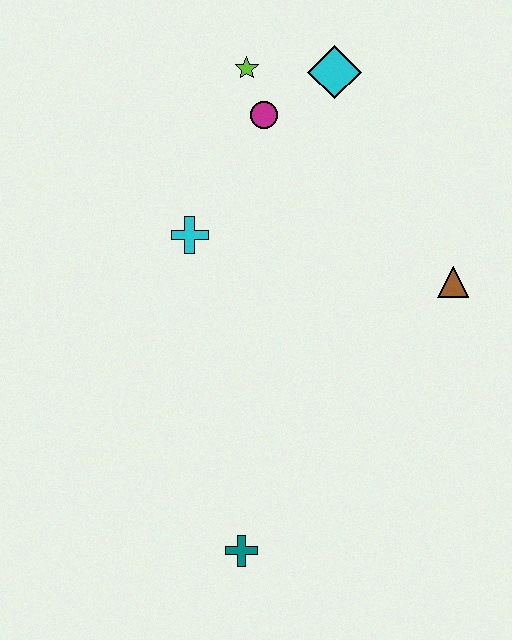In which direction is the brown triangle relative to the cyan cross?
The brown triangle is to the right of the cyan cross.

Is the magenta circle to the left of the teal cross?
No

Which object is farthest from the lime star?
The teal cross is farthest from the lime star.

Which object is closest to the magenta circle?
The lime star is closest to the magenta circle.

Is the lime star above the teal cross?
Yes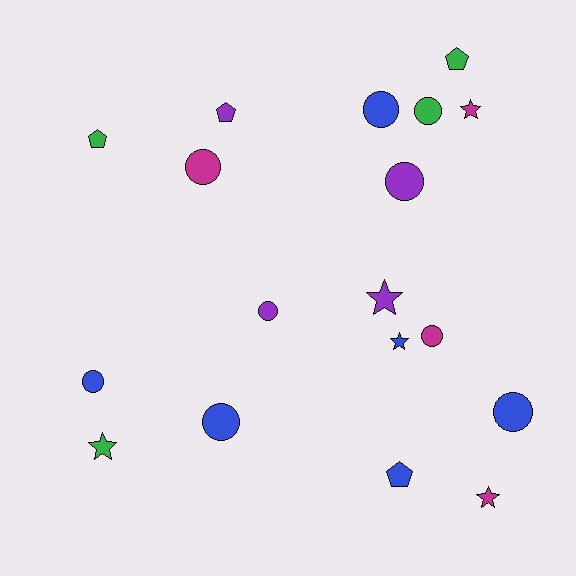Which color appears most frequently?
Blue, with 6 objects.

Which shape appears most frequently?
Circle, with 9 objects.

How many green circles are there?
There is 1 green circle.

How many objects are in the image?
There are 18 objects.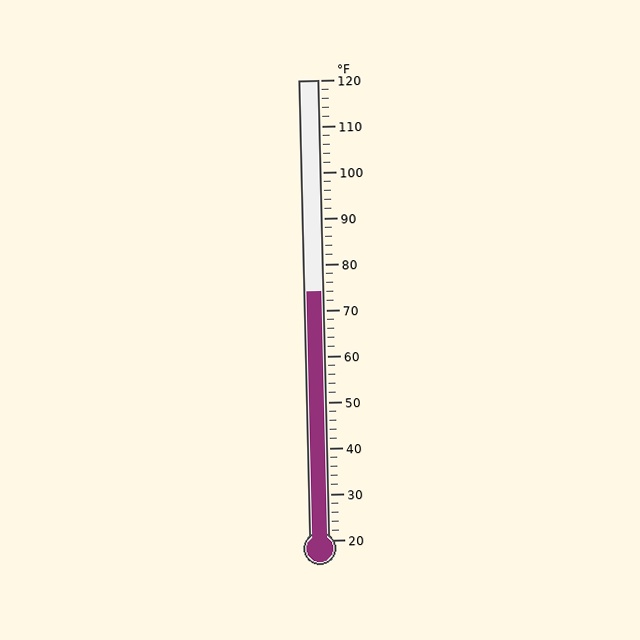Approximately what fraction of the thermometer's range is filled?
The thermometer is filled to approximately 55% of its range.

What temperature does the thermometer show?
The thermometer shows approximately 74°F.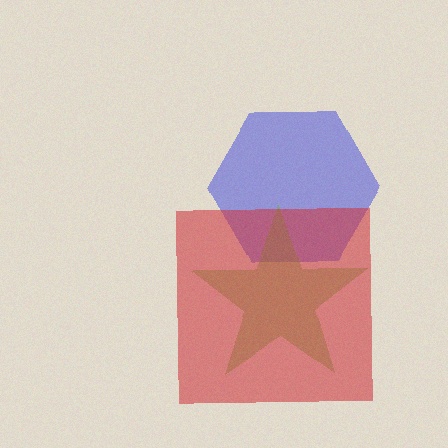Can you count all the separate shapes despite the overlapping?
Yes, there are 3 separate shapes.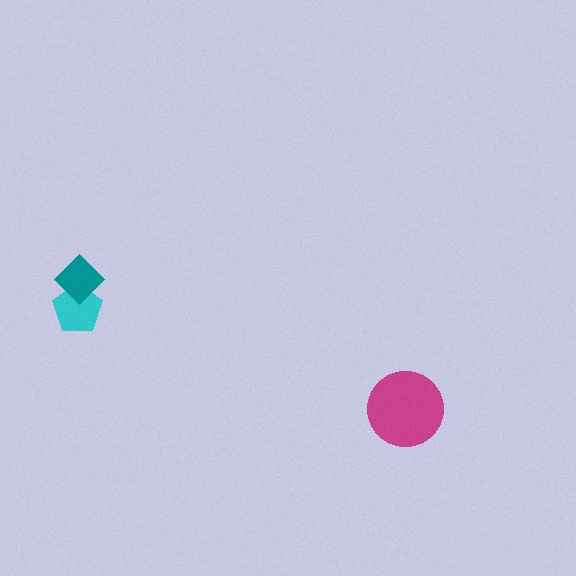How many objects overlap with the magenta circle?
0 objects overlap with the magenta circle.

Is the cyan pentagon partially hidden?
Yes, it is partially covered by another shape.